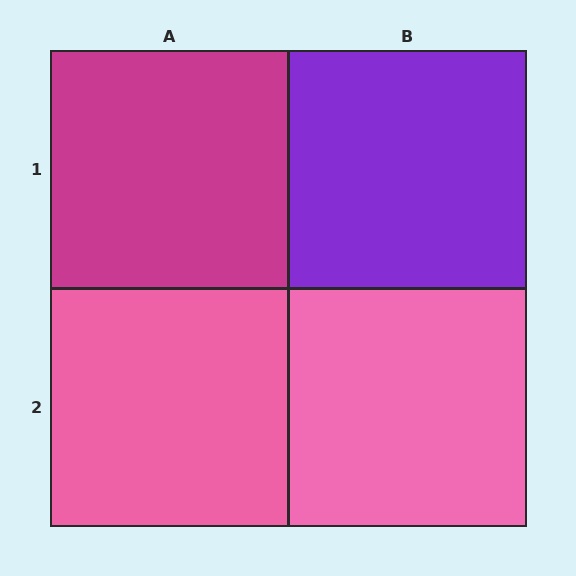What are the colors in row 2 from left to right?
Pink, pink.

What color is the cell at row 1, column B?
Purple.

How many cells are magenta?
1 cell is magenta.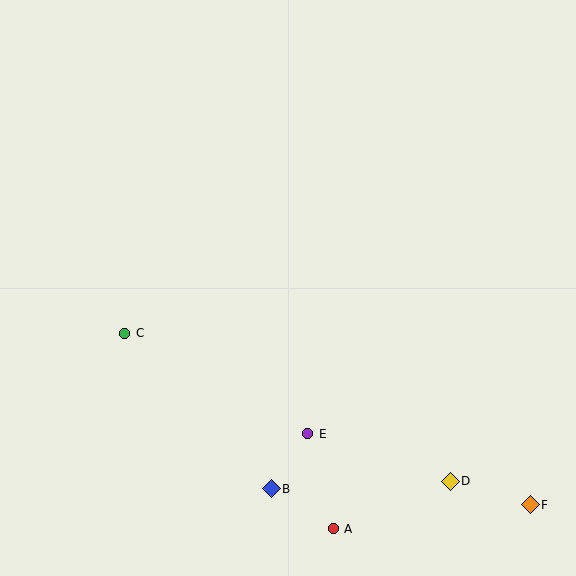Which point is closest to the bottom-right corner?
Point F is closest to the bottom-right corner.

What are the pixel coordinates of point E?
Point E is at (308, 434).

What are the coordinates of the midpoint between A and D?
The midpoint between A and D is at (392, 505).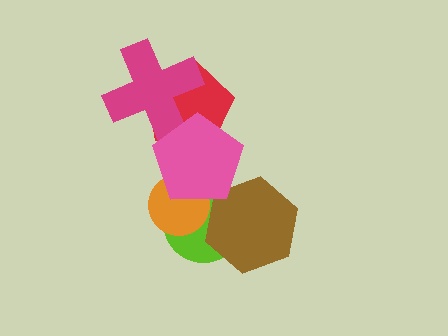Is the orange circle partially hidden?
Yes, it is partially covered by another shape.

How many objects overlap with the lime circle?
3 objects overlap with the lime circle.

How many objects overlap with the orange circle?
2 objects overlap with the orange circle.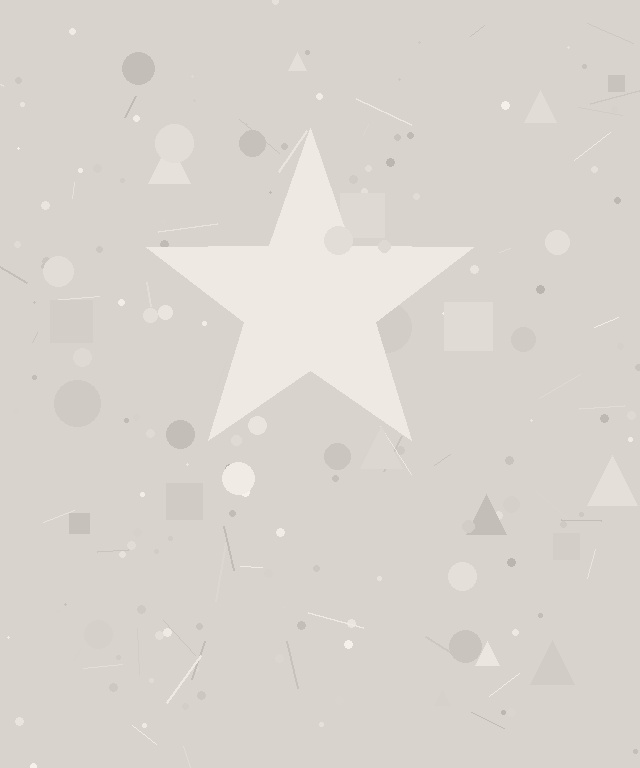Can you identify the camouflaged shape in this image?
The camouflaged shape is a star.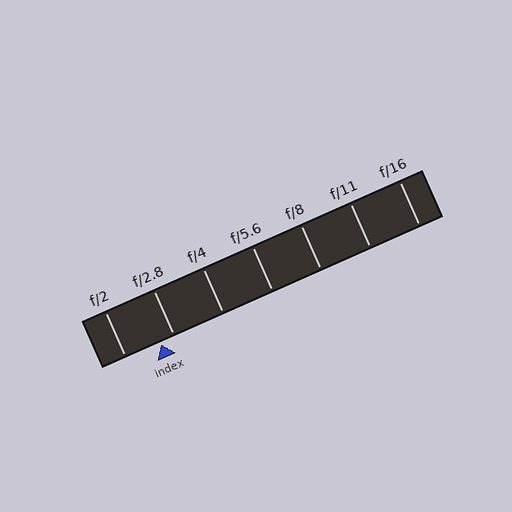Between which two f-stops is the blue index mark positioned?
The index mark is between f/2 and f/2.8.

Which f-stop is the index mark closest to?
The index mark is closest to f/2.8.